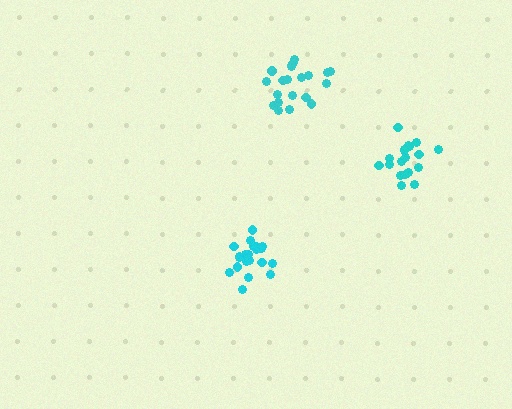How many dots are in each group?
Group 1: 21 dots, Group 2: 19 dots, Group 3: 21 dots (61 total).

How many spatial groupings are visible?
There are 3 spatial groupings.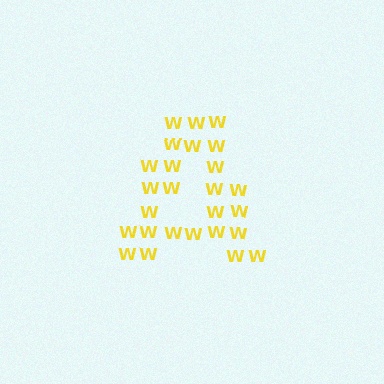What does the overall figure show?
The overall figure shows the letter A.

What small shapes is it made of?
It is made of small letter W's.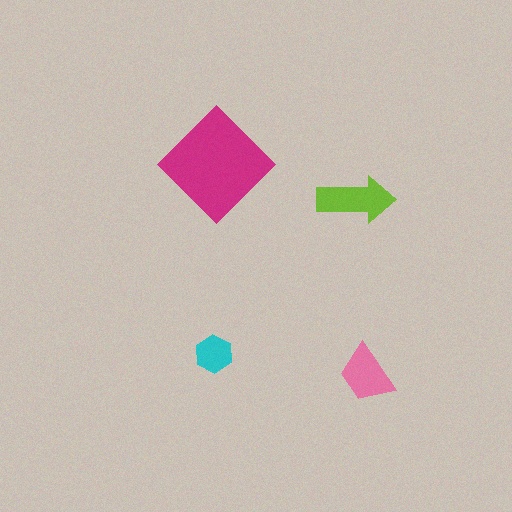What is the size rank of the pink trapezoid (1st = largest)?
3rd.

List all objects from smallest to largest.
The cyan hexagon, the pink trapezoid, the lime arrow, the magenta diamond.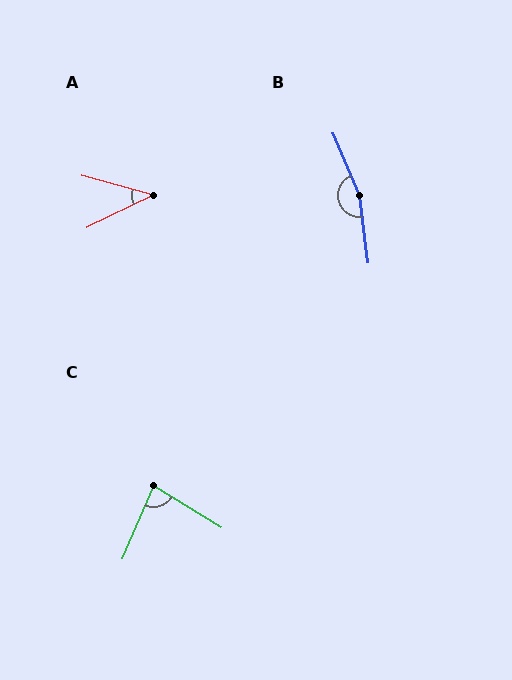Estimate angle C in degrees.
Approximately 81 degrees.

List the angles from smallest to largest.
A (41°), C (81°), B (164°).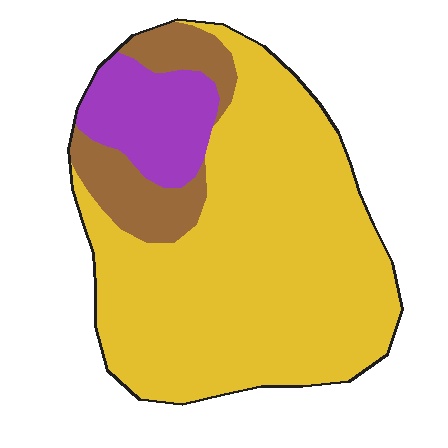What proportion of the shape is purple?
Purple takes up about one eighth (1/8) of the shape.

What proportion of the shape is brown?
Brown takes up less than a sixth of the shape.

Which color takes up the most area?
Yellow, at roughly 75%.